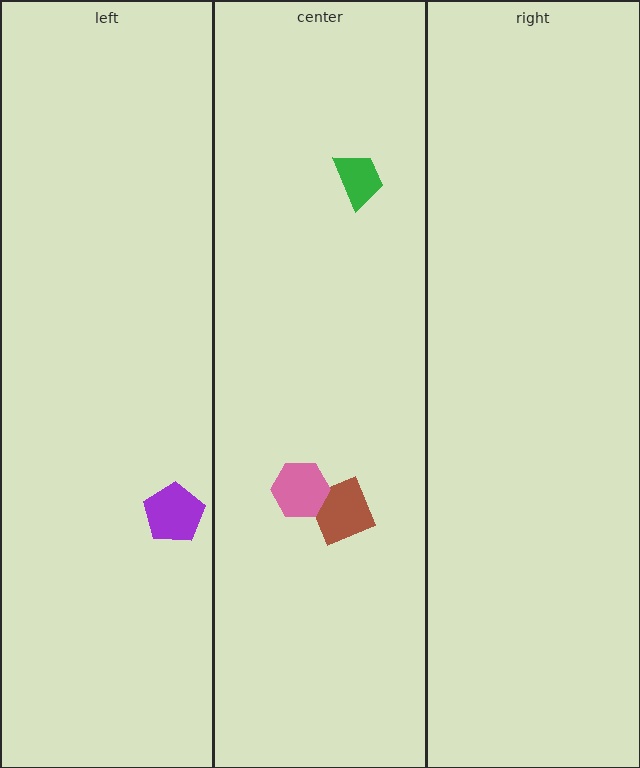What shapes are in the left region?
The purple pentagon.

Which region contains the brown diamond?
The center region.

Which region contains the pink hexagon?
The center region.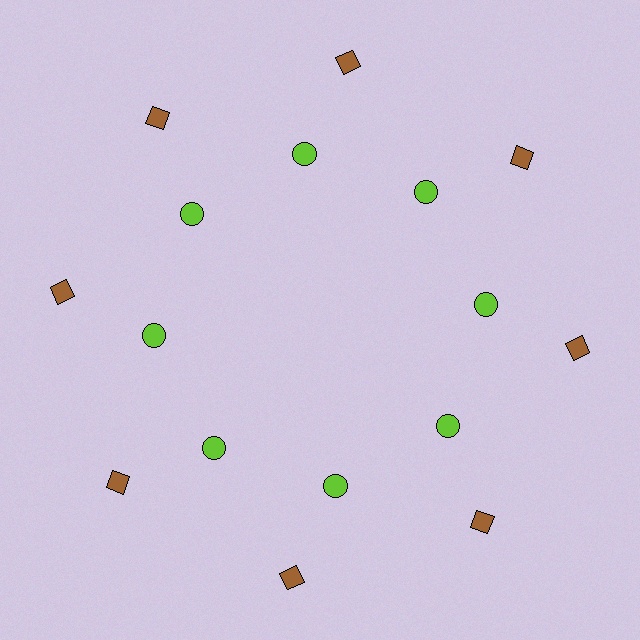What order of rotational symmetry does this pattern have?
This pattern has 8-fold rotational symmetry.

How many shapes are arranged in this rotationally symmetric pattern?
There are 16 shapes, arranged in 8 groups of 2.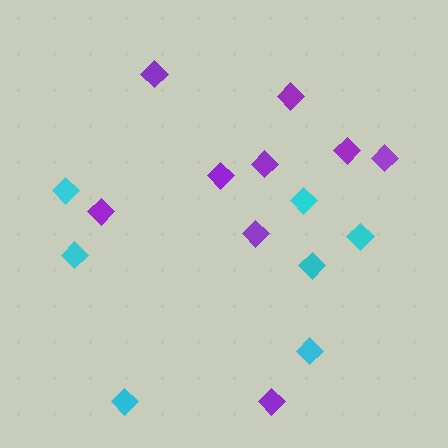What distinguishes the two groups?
There are 2 groups: one group of purple diamonds (9) and one group of cyan diamonds (7).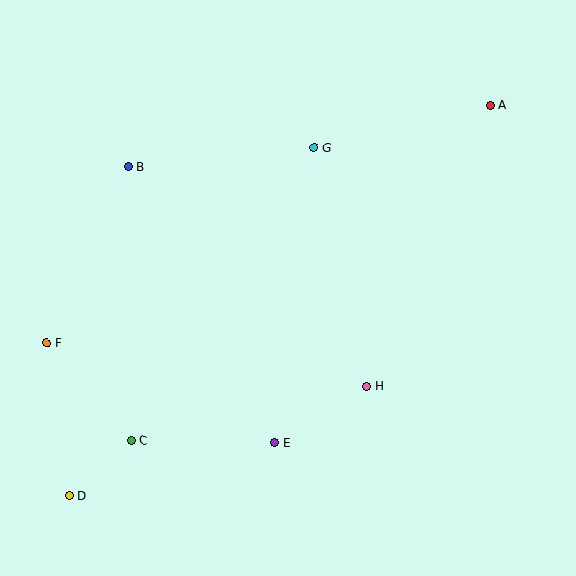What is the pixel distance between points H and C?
The distance between H and C is 241 pixels.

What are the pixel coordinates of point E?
Point E is at (275, 442).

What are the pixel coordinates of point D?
Point D is at (69, 496).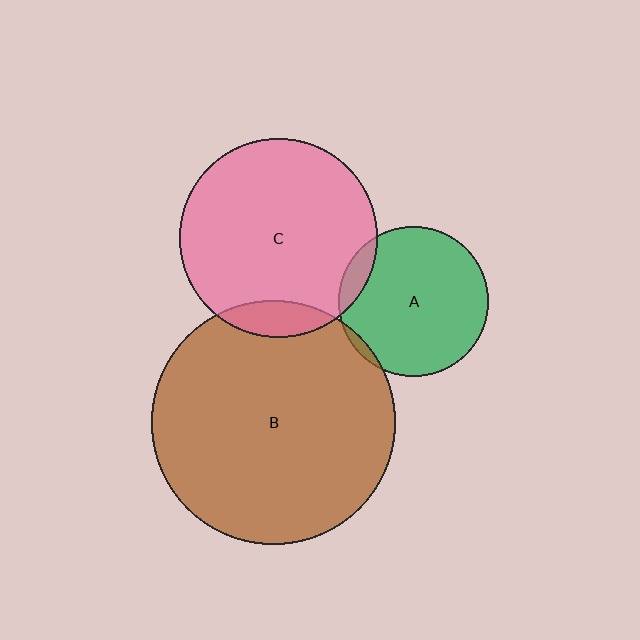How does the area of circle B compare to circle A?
Approximately 2.7 times.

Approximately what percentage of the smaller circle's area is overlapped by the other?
Approximately 10%.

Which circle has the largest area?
Circle B (brown).